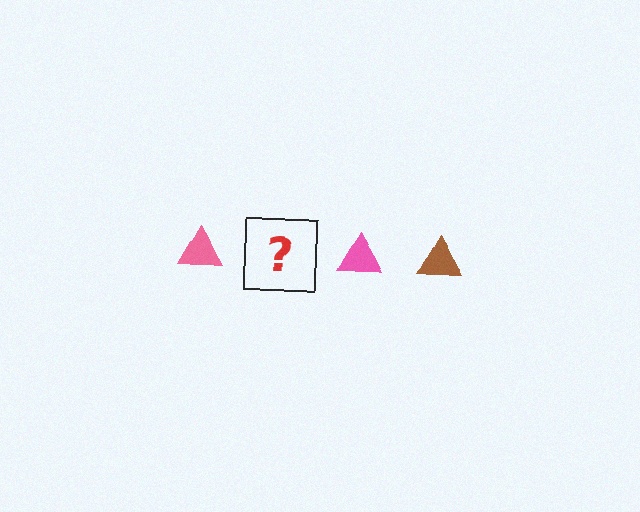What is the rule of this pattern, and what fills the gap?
The rule is that the pattern cycles through pink, brown triangles. The gap should be filled with a brown triangle.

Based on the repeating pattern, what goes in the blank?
The blank should be a brown triangle.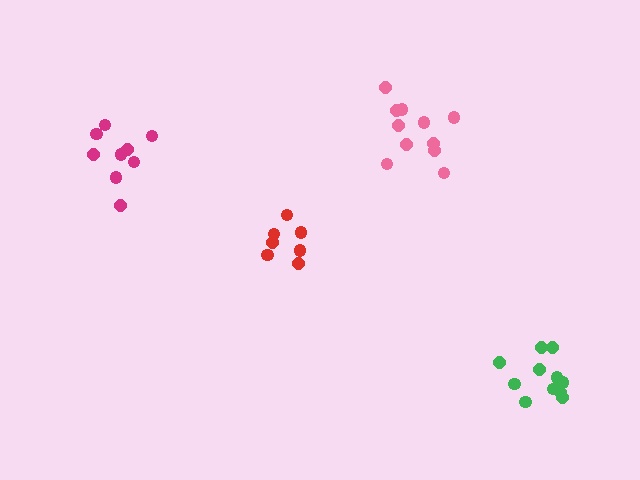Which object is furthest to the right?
The green cluster is rightmost.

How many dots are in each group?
Group 1: 11 dots, Group 2: 11 dots, Group 3: 7 dots, Group 4: 9 dots (38 total).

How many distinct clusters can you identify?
There are 4 distinct clusters.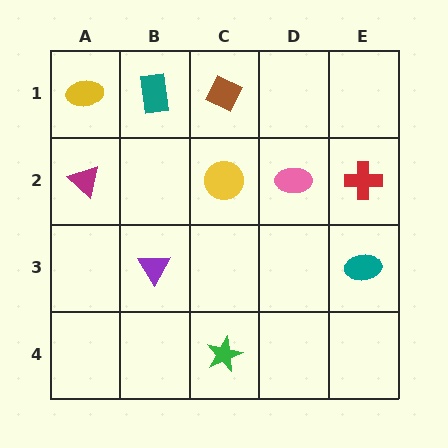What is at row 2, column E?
A red cross.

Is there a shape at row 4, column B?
No, that cell is empty.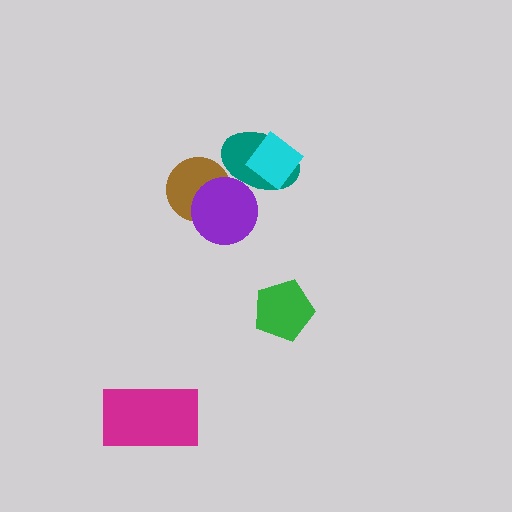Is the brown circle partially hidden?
Yes, it is partially covered by another shape.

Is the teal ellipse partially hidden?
Yes, it is partially covered by another shape.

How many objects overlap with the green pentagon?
0 objects overlap with the green pentagon.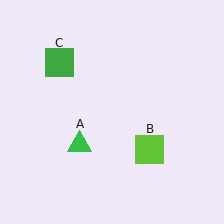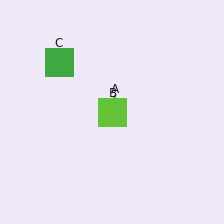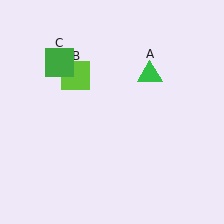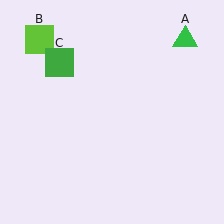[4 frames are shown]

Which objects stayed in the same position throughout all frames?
Green square (object C) remained stationary.